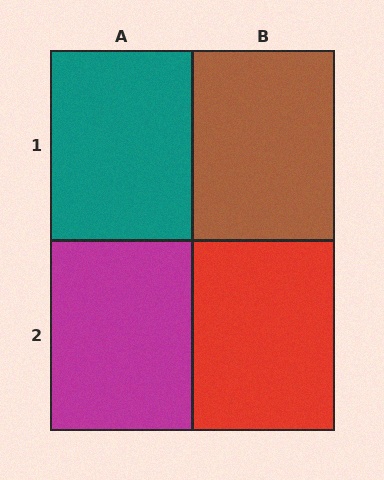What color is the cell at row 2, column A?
Magenta.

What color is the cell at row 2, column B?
Red.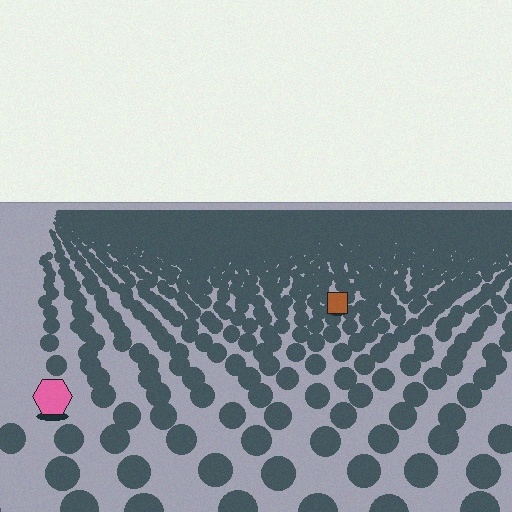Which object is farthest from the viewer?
The brown square is farthest from the viewer. It appears smaller and the ground texture around it is denser.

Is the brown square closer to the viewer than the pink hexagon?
No. The pink hexagon is closer — you can tell from the texture gradient: the ground texture is coarser near it.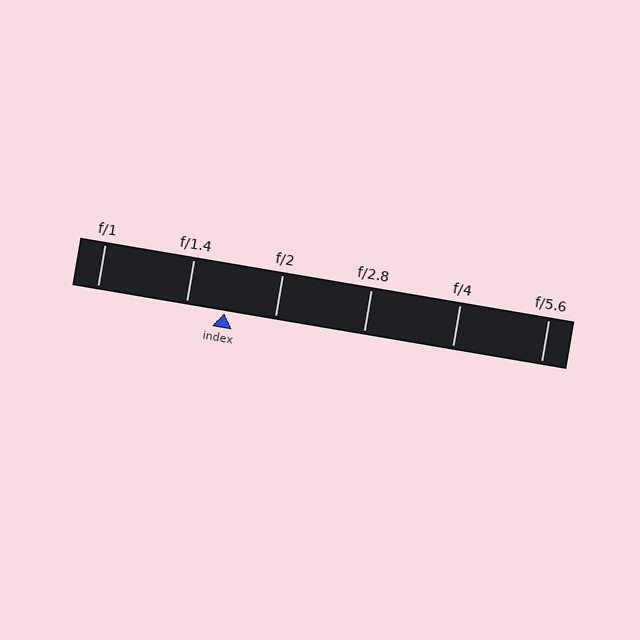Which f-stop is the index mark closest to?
The index mark is closest to f/1.4.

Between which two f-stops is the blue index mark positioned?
The index mark is between f/1.4 and f/2.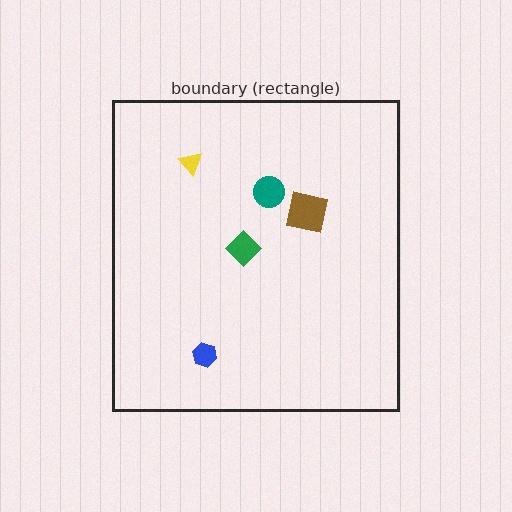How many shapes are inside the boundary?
5 inside, 0 outside.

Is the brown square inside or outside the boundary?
Inside.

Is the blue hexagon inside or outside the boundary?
Inside.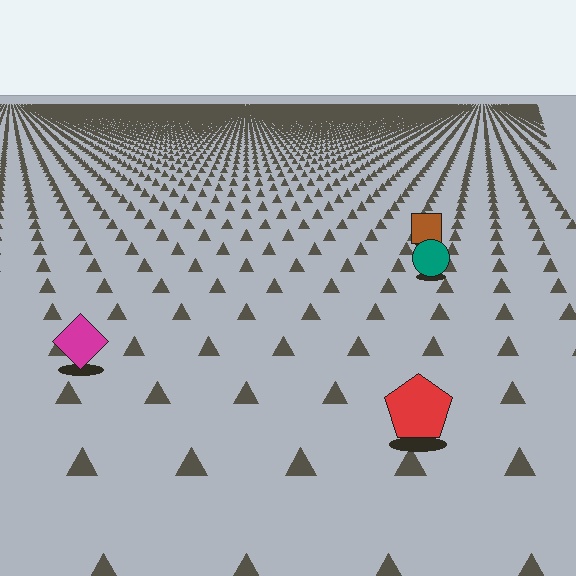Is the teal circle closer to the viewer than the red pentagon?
No. The red pentagon is closer — you can tell from the texture gradient: the ground texture is coarser near it.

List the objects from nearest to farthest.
From nearest to farthest: the red pentagon, the magenta diamond, the teal circle, the brown square.